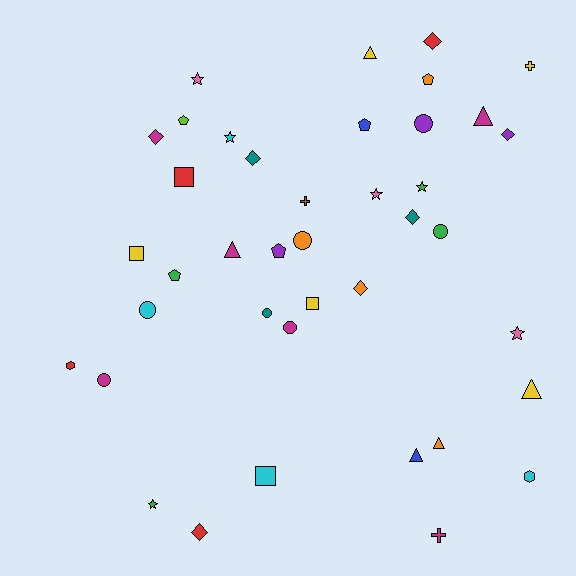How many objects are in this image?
There are 40 objects.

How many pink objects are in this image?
There are 3 pink objects.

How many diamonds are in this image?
There are 7 diamonds.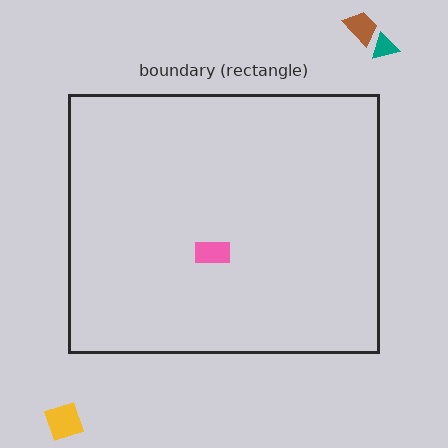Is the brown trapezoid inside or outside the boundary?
Outside.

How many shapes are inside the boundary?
1 inside, 3 outside.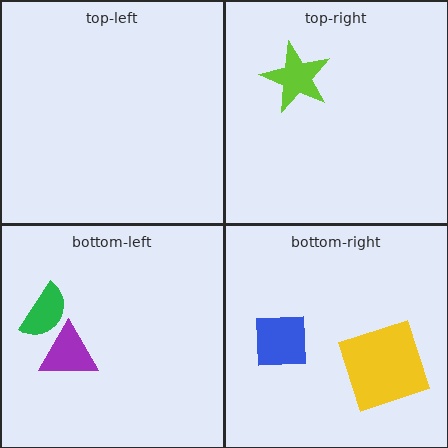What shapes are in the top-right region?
The lime star.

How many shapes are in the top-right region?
1.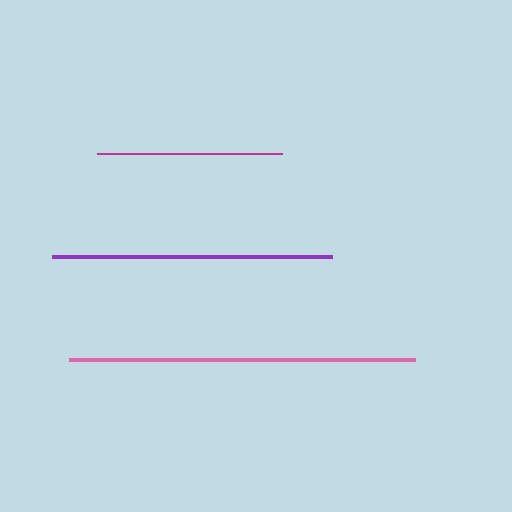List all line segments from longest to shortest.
From longest to shortest: pink, purple, magenta.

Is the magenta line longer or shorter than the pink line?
The pink line is longer than the magenta line.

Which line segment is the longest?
The pink line is the longest at approximately 346 pixels.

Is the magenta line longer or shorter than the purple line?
The purple line is longer than the magenta line.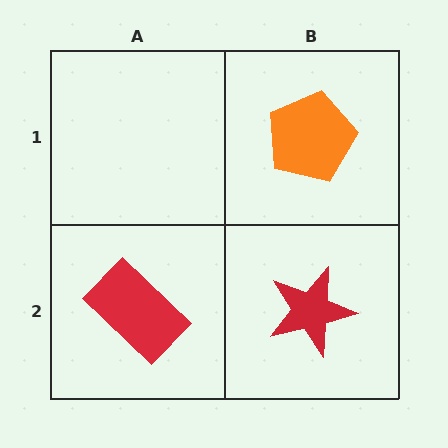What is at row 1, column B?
An orange pentagon.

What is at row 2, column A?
A red rectangle.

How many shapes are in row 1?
1 shape.